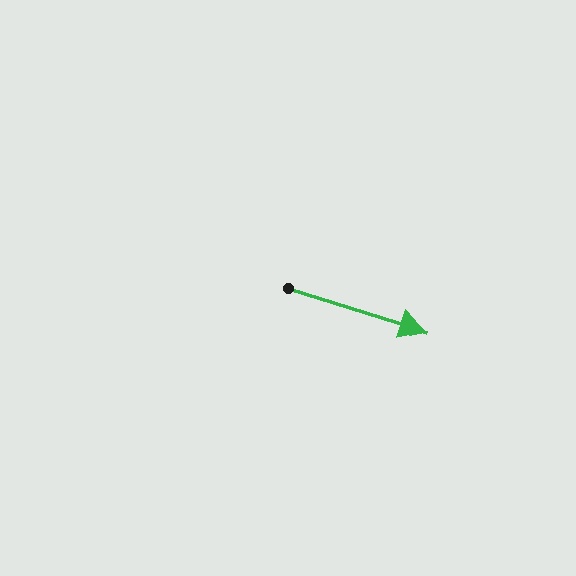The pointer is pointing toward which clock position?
Roughly 4 o'clock.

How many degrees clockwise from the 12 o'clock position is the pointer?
Approximately 107 degrees.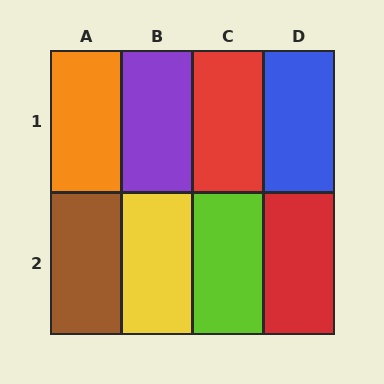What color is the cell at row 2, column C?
Lime.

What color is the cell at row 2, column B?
Yellow.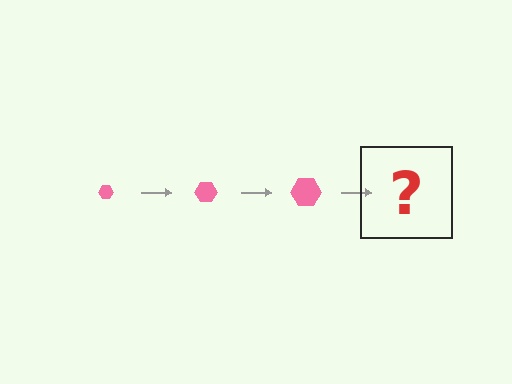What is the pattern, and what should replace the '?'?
The pattern is that the hexagon gets progressively larger each step. The '?' should be a pink hexagon, larger than the previous one.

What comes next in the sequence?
The next element should be a pink hexagon, larger than the previous one.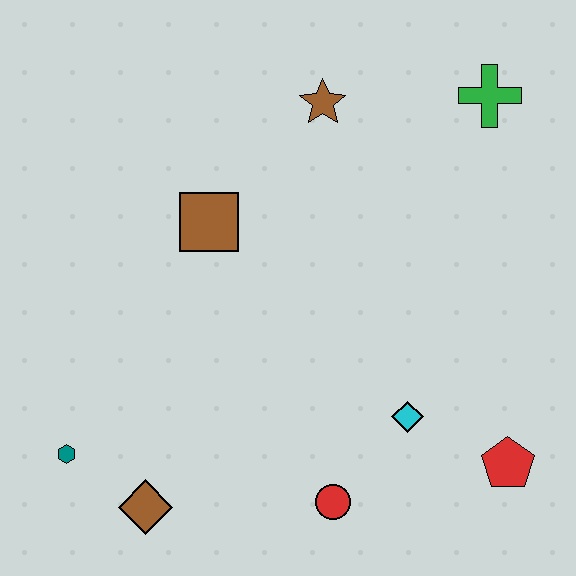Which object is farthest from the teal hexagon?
The green cross is farthest from the teal hexagon.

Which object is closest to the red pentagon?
The cyan diamond is closest to the red pentagon.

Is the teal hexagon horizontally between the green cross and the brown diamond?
No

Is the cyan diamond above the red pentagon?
Yes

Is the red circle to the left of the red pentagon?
Yes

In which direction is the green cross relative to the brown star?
The green cross is to the right of the brown star.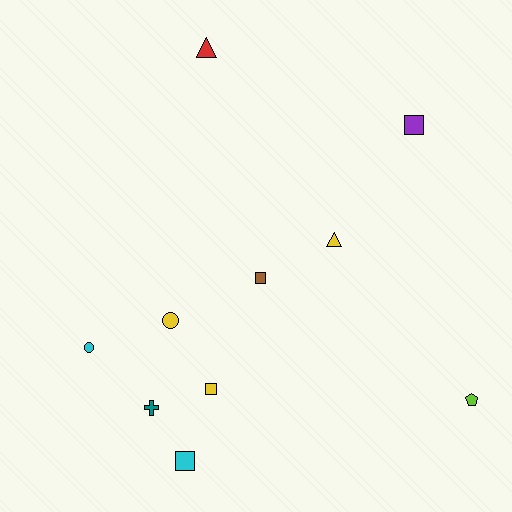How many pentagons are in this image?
There is 1 pentagon.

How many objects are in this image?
There are 10 objects.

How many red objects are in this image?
There is 1 red object.